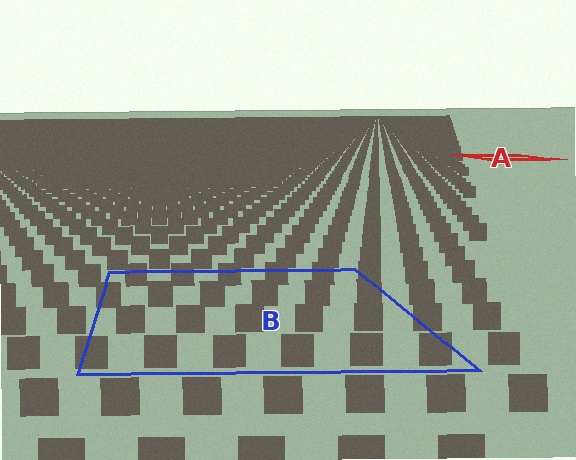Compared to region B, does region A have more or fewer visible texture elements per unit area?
Region A has more texture elements per unit area — they are packed more densely because it is farther away.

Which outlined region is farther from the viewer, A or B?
Region A is farther from the viewer — the texture elements inside it appear smaller and more densely packed.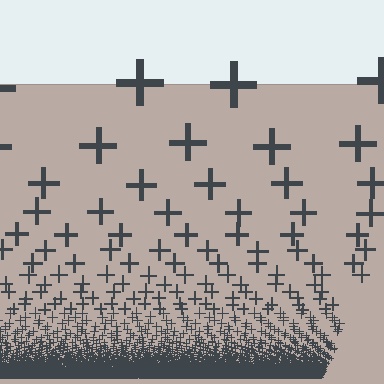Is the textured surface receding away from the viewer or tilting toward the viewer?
The surface appears to tilt toward the viewer. Texture elements get larger and sparser toward the top.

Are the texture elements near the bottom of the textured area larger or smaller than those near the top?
Smaller. The gradient is inverted — elements near the bottom are smaller and denser.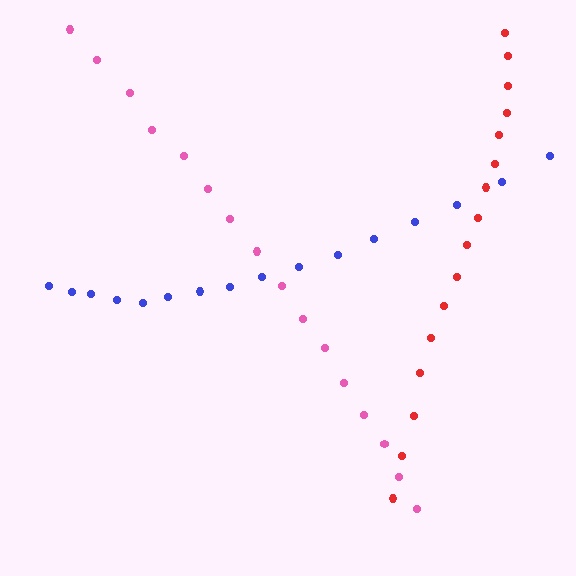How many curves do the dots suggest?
There are 3 distinct paths.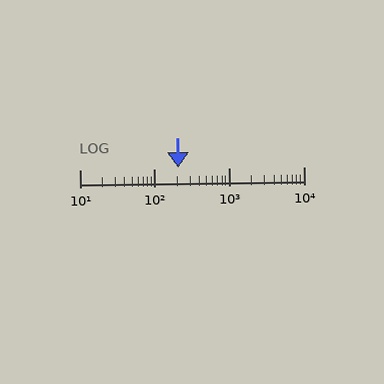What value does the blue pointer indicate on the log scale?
The pointer indicates approximately 210.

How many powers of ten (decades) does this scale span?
The scale spans 3 decades, from 10 to 10000.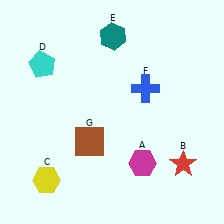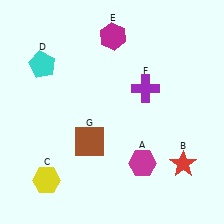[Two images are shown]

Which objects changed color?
E changed from teal to magenta. F changed from blue to purple.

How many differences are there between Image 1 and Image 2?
There are 2 differences between the two images.